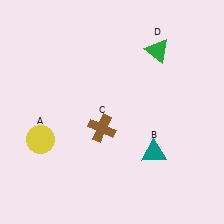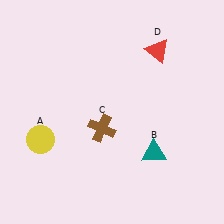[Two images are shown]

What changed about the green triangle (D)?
In Image 1, D is green. In Image 2, it changed to red.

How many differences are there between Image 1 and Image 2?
There is 1 difference between the two images.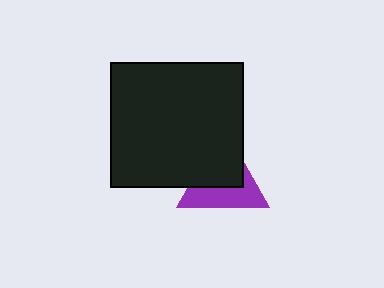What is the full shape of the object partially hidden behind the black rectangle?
The partially hidden object is a purple triangle.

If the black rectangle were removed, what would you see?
You would see the complete purple triangle.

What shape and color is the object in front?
The object in front is a black rectangle.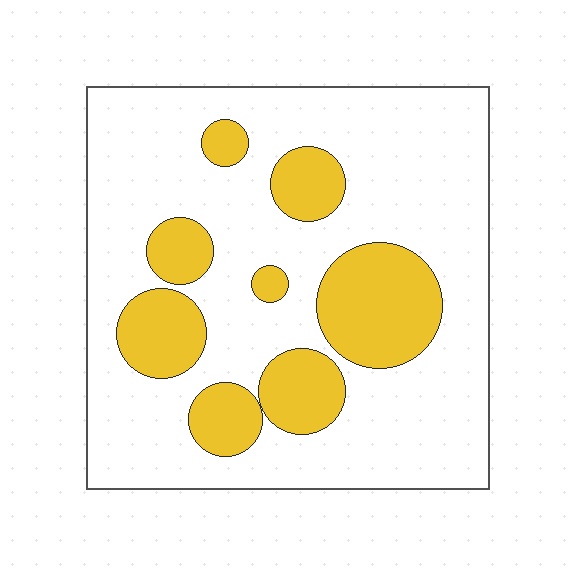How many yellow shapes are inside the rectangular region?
8.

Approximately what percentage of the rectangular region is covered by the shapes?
Approximately 25%.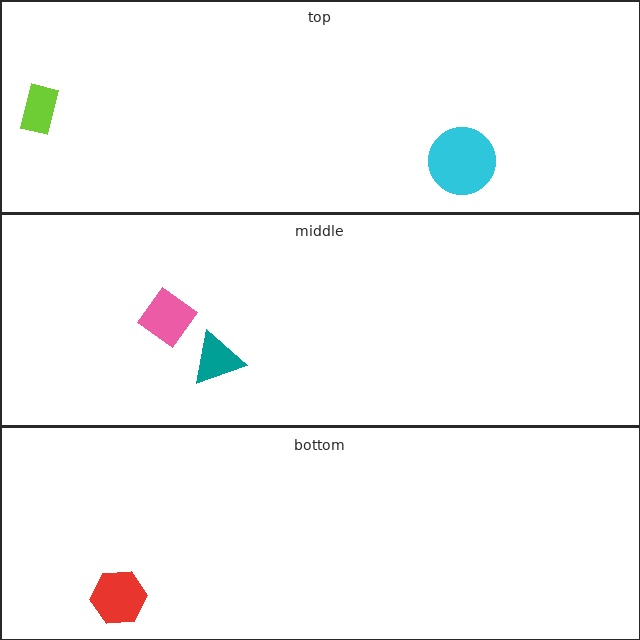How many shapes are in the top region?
2.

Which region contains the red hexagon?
The bottom region.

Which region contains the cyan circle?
The top region.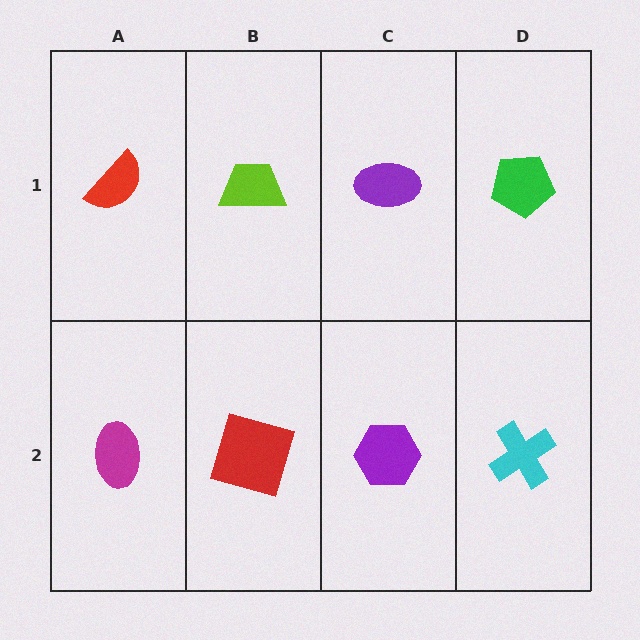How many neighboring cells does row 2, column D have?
2.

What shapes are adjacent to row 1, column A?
A magenta ellipse (row 2, column A), a lime trapezoid (row 1, column B).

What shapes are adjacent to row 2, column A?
A red semicircle (row 1, column A), a red square (row 2, column B).